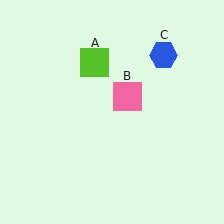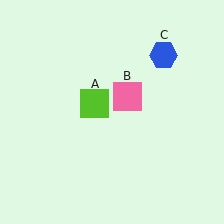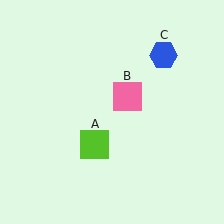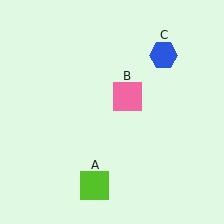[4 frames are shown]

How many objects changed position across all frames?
1 object changed position: lime square (object A).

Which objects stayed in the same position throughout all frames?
Pink square (object B) and blue hexagon (object C) remained stationary.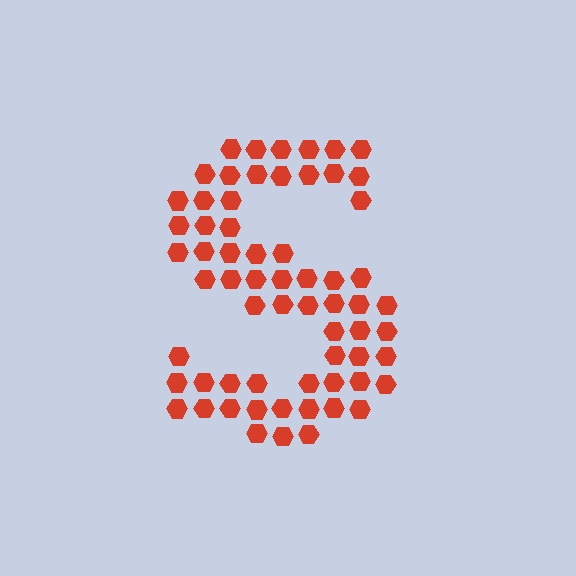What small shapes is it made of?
It is made of small hexagons.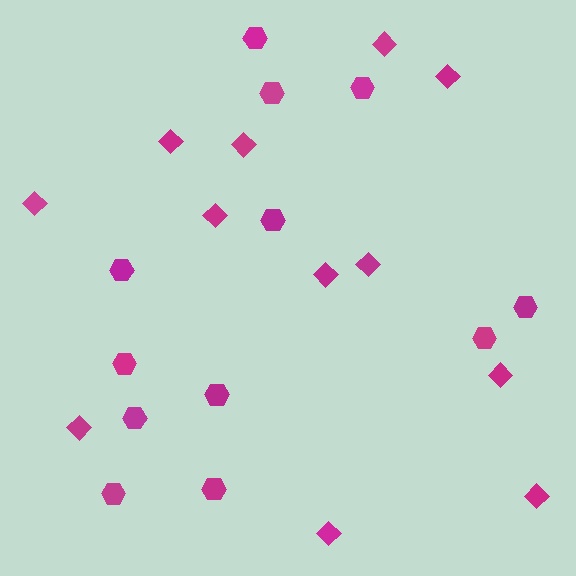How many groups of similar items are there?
There are 2 groups: one group of diamonds (12) and one group of hexagons (12).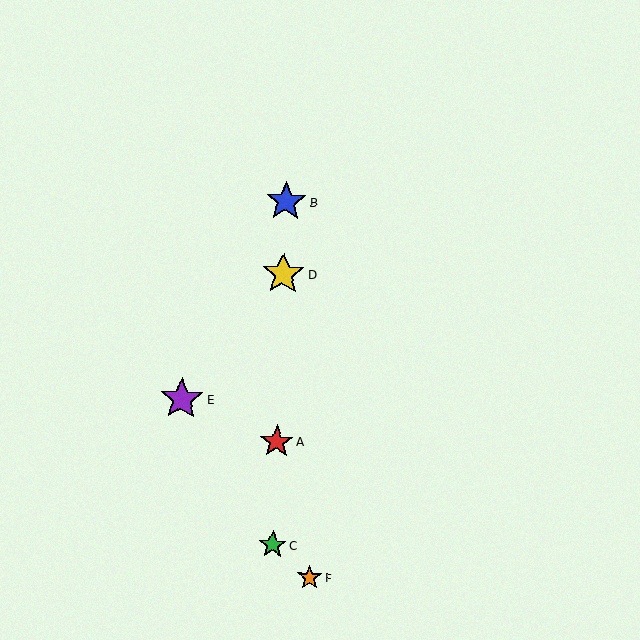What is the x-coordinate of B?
Object B is at x≈286.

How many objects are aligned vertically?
4 objects (A, B, C, D) are aligned vertically.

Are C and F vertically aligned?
No, C is at x≈273 and F is at x≈310.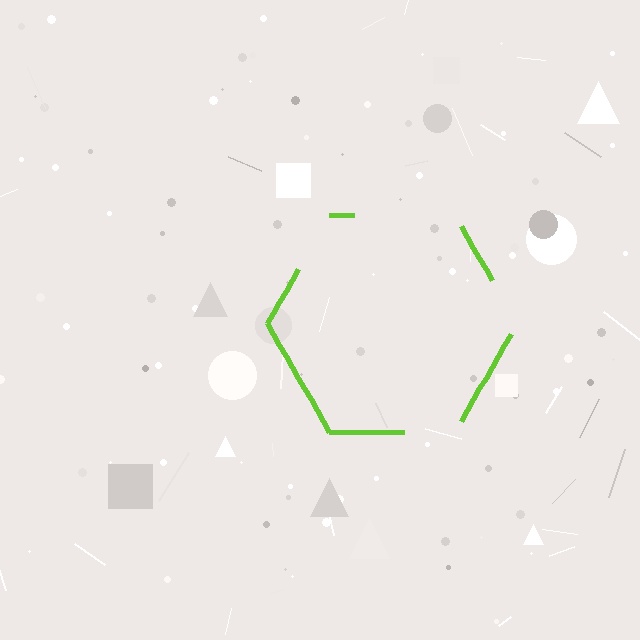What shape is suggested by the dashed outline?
The dashed outline suggests a hexagon.